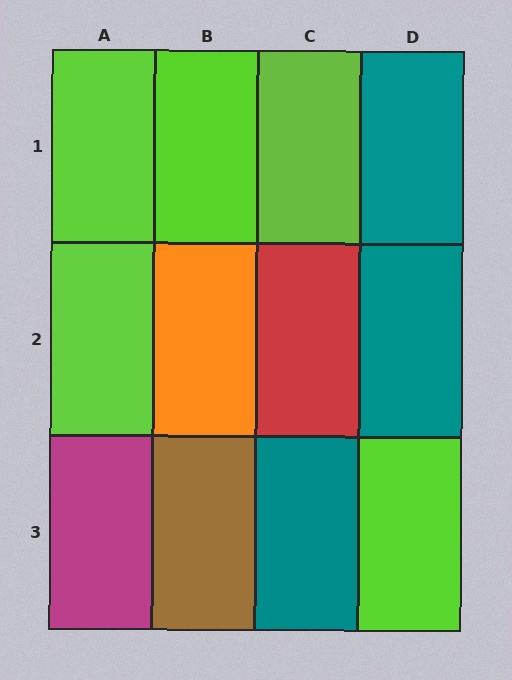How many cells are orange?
1 cell is orange.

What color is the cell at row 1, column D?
Teal.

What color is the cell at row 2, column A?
Lime.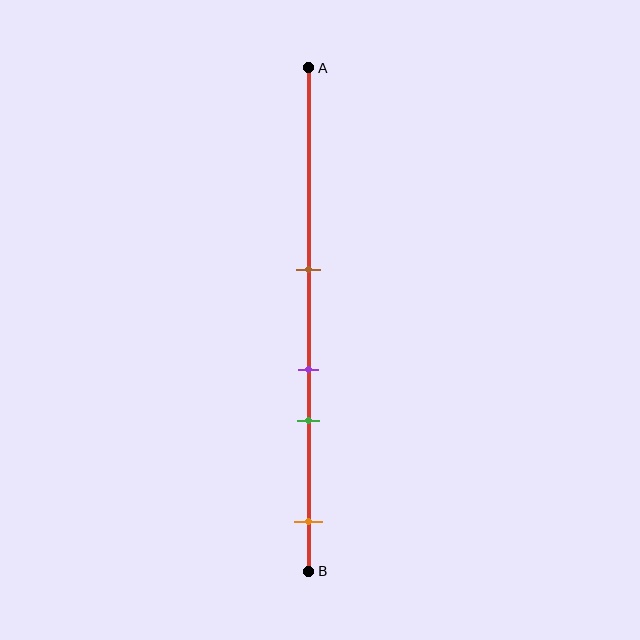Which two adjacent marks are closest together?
The purple and green marks are the closest adjacent pair.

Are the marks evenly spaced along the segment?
No, the marks are not evenly spaced.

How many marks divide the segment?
There are 4 marks dividing the segment.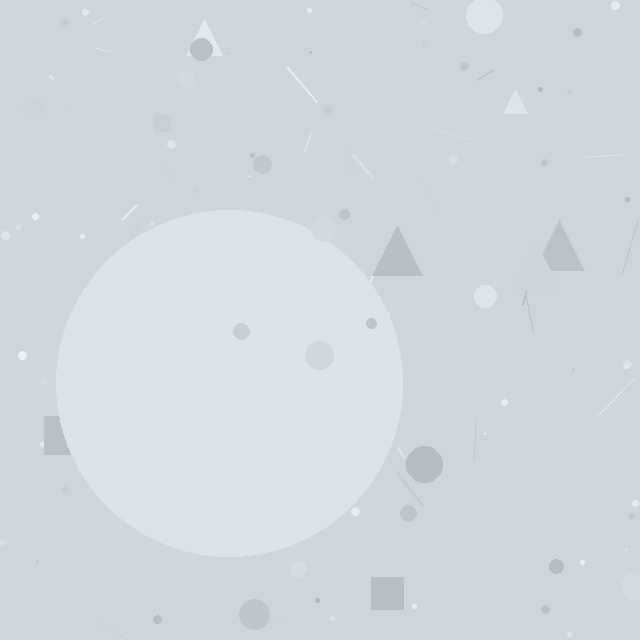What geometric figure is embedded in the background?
A circle is embedded in the background.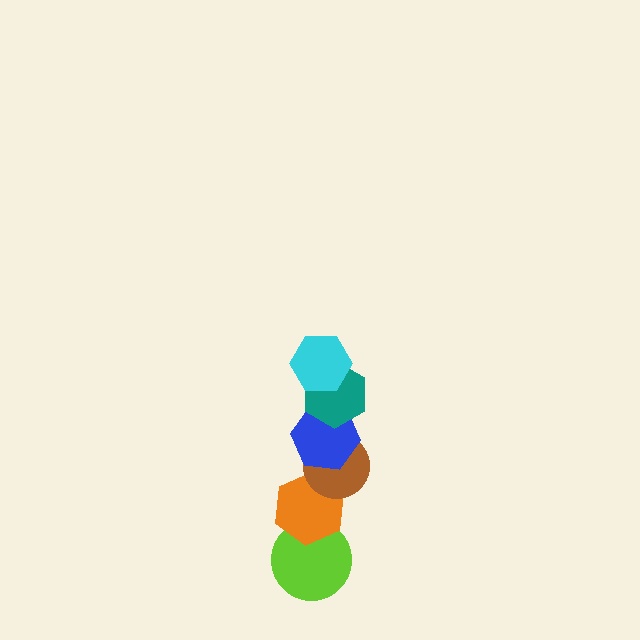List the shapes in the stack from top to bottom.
From top to bottom: the cyan hexagon, the teal hexagon, the blue hexagon, the brown circle, the orange hexagon, the lime circle.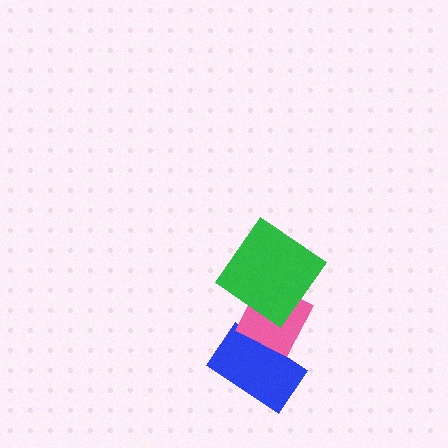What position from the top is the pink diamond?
The pink diamond is 2nd from the top.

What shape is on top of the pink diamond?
The green diamond is on top of the pink diamond.